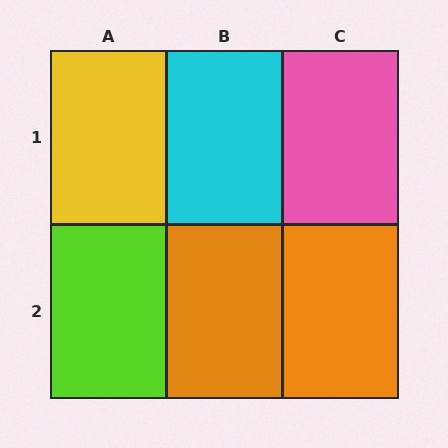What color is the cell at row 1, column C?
Pink.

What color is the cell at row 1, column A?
Yellow.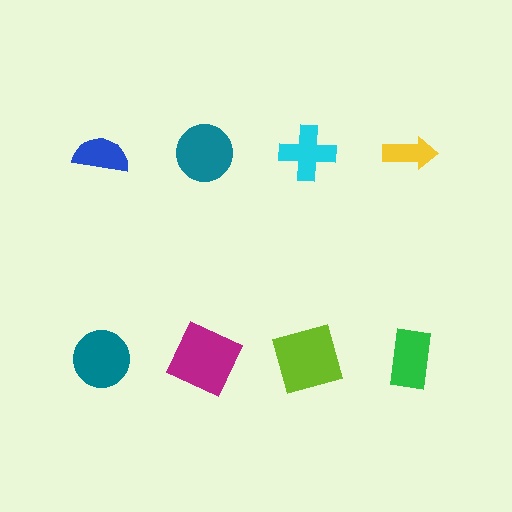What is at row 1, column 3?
A cyan cross.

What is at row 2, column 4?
A green rectangle.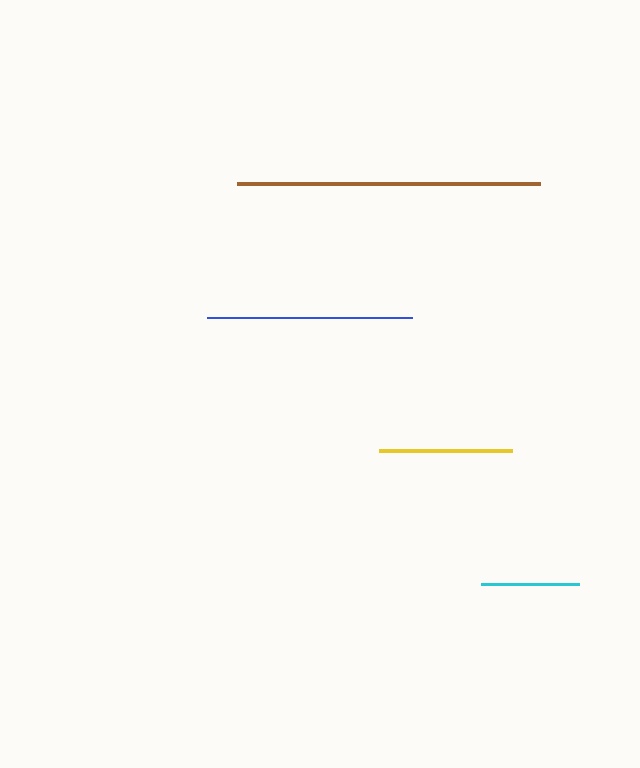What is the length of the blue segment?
The blue segment is approximately 205 pixels long.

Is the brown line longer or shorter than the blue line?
The brown line is longer than the blue line.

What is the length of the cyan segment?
The cyan segment is approximately 98 pixels long.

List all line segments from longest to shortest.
From longest to shortest: brown, blue, yellow, cyan.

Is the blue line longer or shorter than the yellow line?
The blue line is longer than the yellow line.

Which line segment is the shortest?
The cyan line is the shortest at approximately 98 pixels.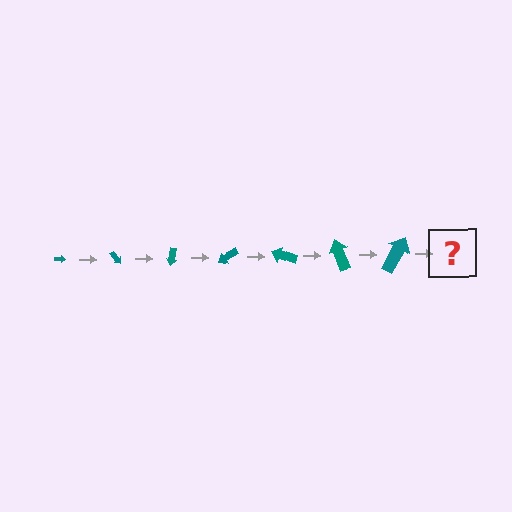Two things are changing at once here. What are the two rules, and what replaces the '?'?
The two rules are that the arrow grows larger each step and it rotates 50 degrees each step. The '?' should be an arrow, larger than the previous one and rotated 350 degrees from the start.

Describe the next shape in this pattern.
It should be an arrow, larger than the previous one and rotated 350 degrees from the start.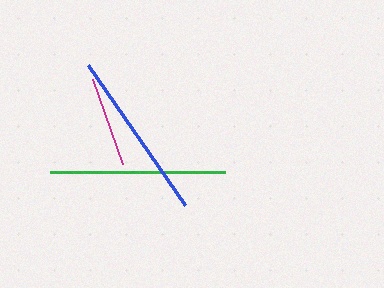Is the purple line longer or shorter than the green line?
The green line is longer than the purple line.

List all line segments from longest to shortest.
From longest to shortest: green, blue, purple, magenta.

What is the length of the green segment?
The green segment is approximately 175 pixels long.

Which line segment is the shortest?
The magenta line is the shortest at approximately 90 pixels.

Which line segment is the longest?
The green line is the longest at approximately 175 pixels.